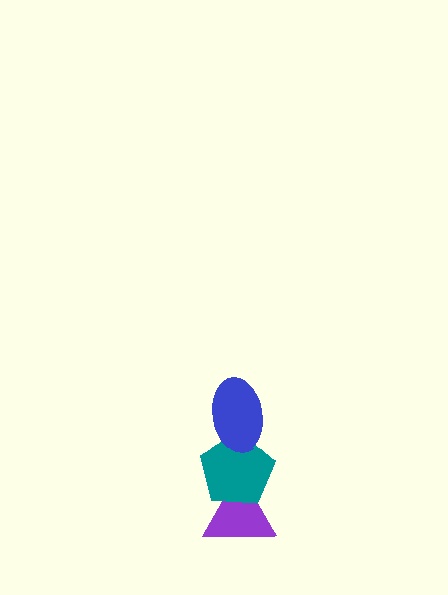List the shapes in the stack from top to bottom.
From top to bottom: the blue ellipse, the teal pentagon, the purple triangle.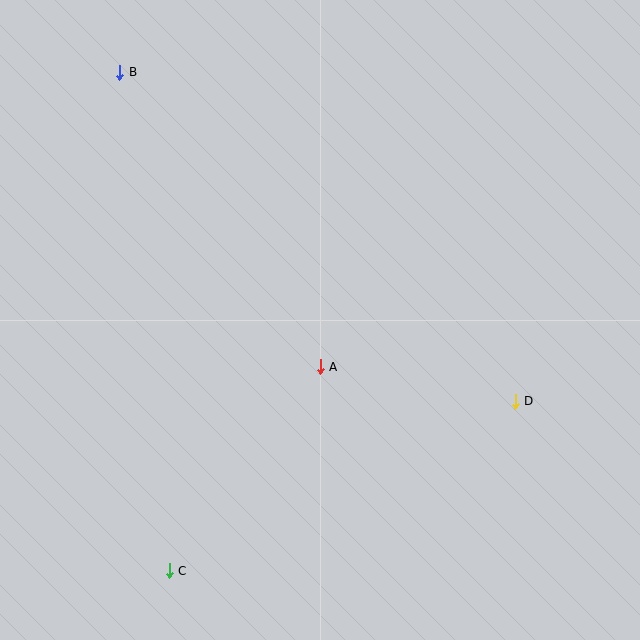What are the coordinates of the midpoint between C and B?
The midpoint between C and B is at (144, 321).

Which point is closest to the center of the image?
Point A at (320, 367) is closest to the center.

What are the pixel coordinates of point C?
Point C is at (169, 571).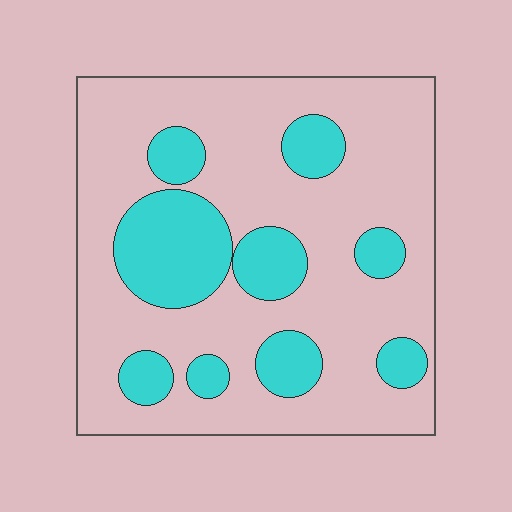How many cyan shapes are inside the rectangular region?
9.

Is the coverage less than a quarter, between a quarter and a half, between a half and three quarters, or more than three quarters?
Between a quarter and a half.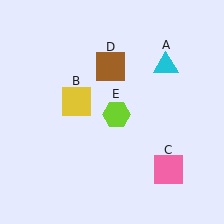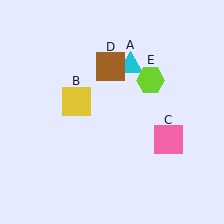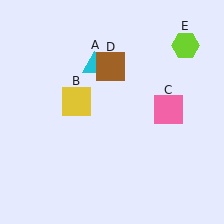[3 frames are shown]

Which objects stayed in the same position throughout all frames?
Yellow square (object B) and brown square (object D) remained stationary.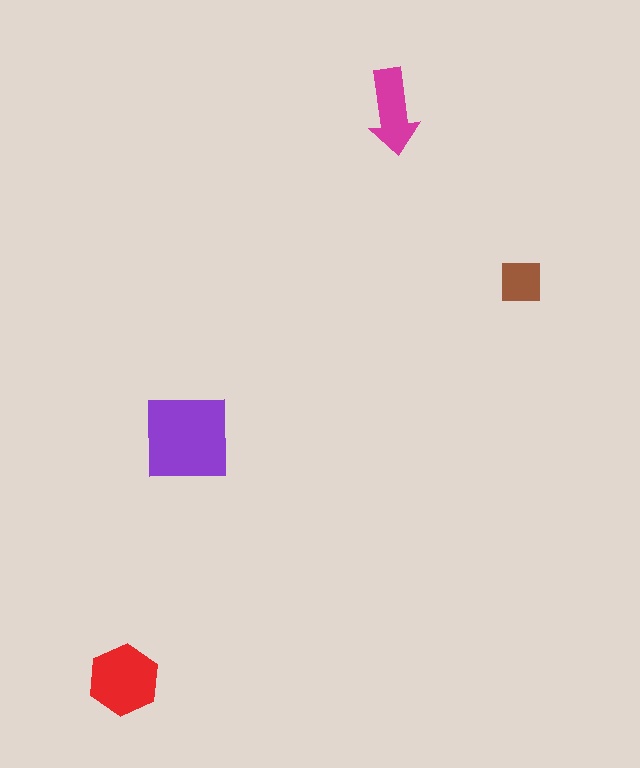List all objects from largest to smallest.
The purple square, the red hexagon, the magenta arrow, the brown square.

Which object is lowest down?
The red hexagon is bottommost.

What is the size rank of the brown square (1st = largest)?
4th.